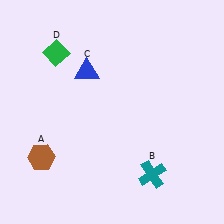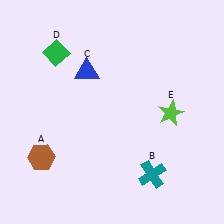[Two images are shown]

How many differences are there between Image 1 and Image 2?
There is 1 difference between the two images.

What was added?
A lime star (E) was added in Image 2.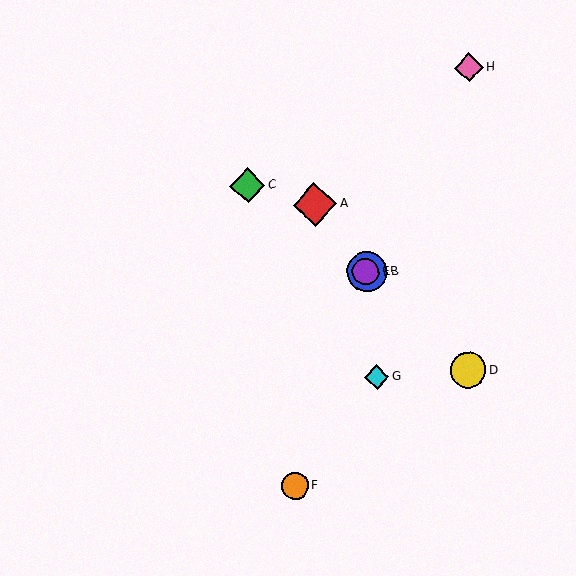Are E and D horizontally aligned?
No, E is at y≈272 and D is at y≈370.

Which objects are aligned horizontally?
Objects B, E are aligned horizontally.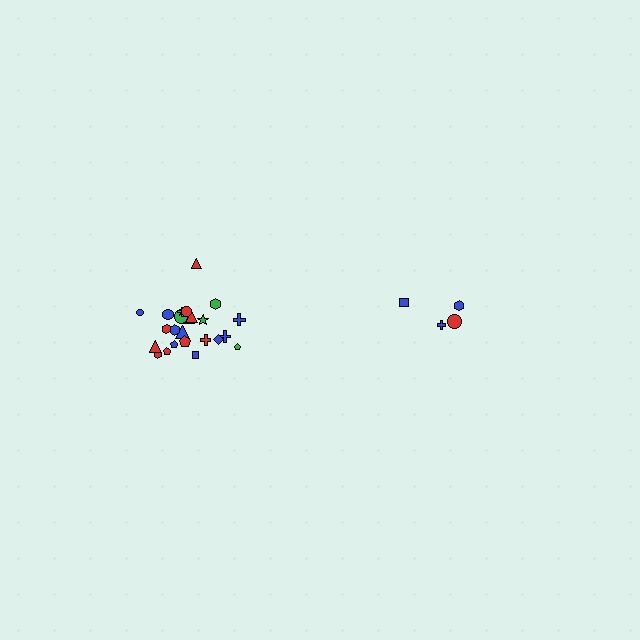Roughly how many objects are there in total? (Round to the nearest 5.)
Roughly 30 objects in total.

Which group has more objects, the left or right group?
The left group.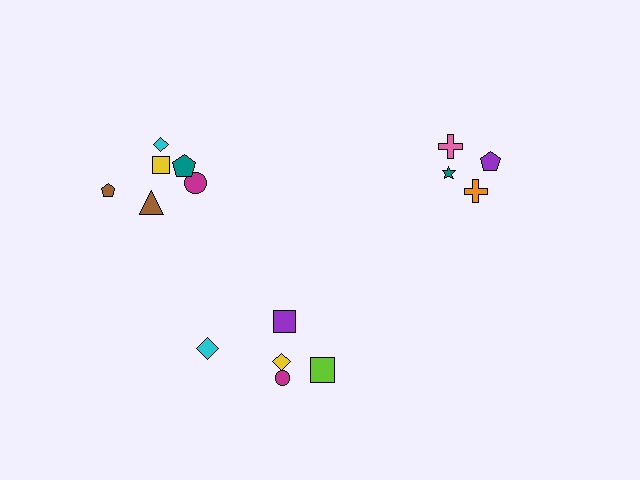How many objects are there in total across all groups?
There are 15 objects.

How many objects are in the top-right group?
There are 4 objects.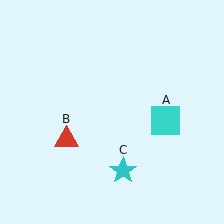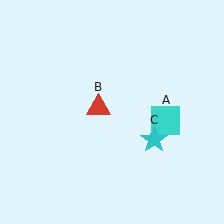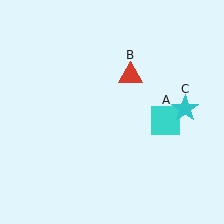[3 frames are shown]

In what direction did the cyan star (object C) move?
The cyan star (object C) moved up and to the right.